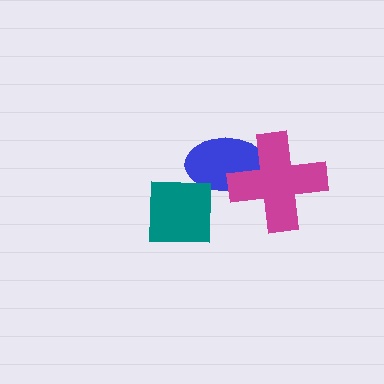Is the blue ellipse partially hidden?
Yes, it is partially covered by another shape.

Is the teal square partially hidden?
No, no other shape covers it.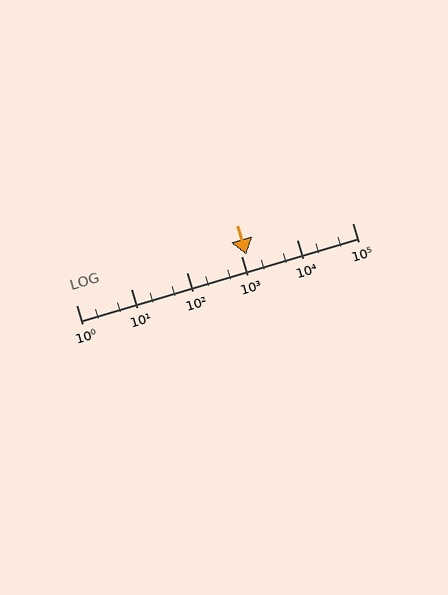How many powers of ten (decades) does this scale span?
The scale spans 5 decades, from 1 to 100000.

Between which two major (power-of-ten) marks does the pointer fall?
The pointer is between 1000 and 10000.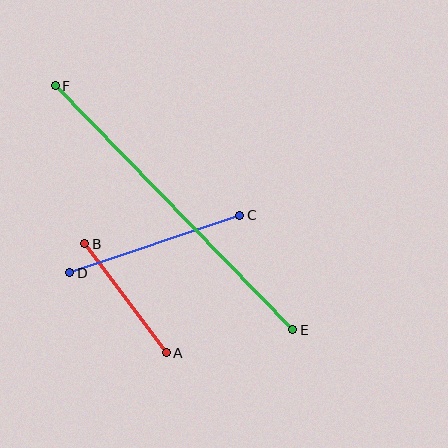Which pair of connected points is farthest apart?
Points E and F are farthest apart.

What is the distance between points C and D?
The distance is approximately 179 pixels.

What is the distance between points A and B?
The distance is approximately 136 pixels.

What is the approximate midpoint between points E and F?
The midpoint is at approximately (174, 208) pixels.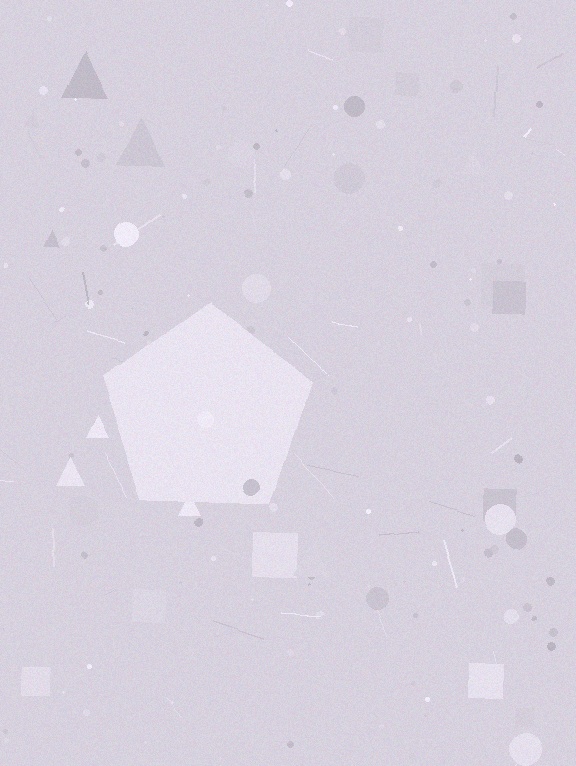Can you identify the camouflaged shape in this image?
The camouflaged shape is a pentagon.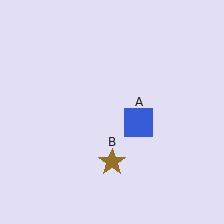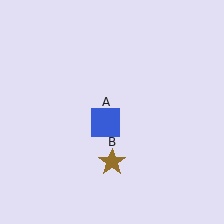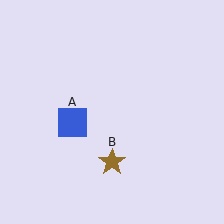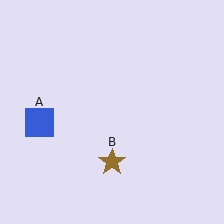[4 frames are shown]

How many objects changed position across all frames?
1 object changed position: blue square (object A).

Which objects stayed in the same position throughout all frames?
Brown star (object B) remained stationary.